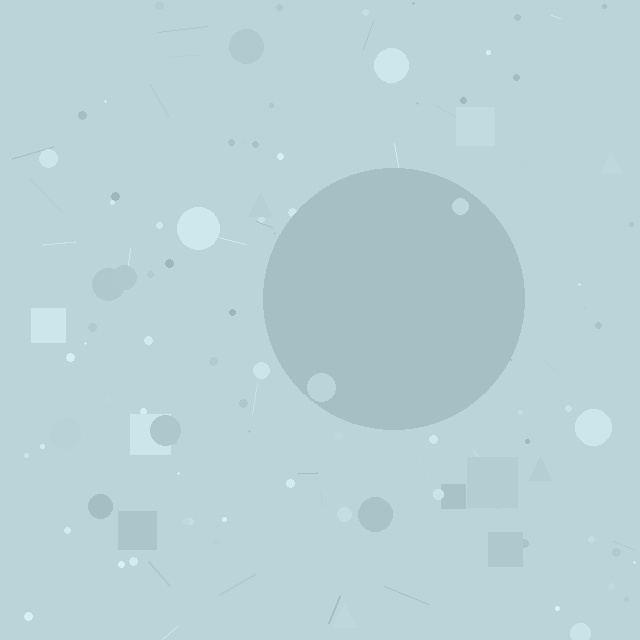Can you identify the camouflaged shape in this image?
The camouflaged shape is a circle.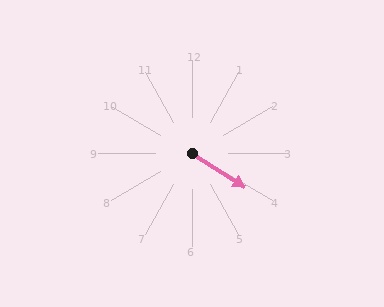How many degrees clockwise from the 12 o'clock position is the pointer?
Approximately 122 degrees.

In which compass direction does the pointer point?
Southeast.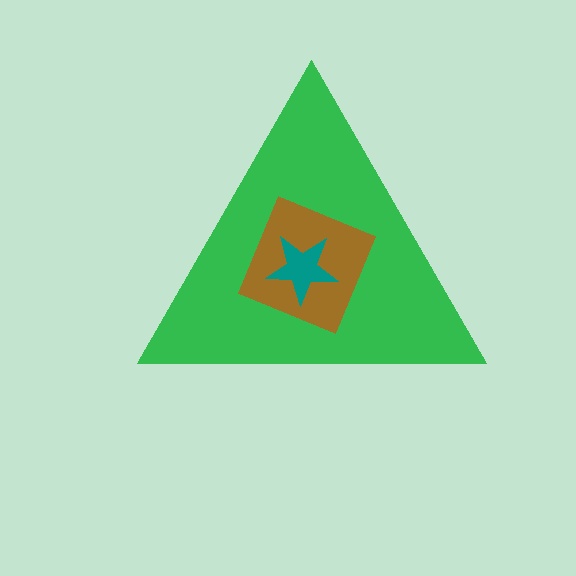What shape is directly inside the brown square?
The teal star.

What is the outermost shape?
The green triangle.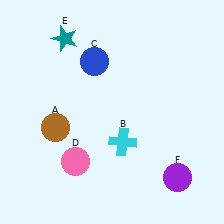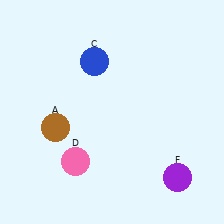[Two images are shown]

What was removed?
The cyan cross (B), the teal star (E) were removed in Image 2.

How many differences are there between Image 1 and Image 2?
There are 2 differences between the two images.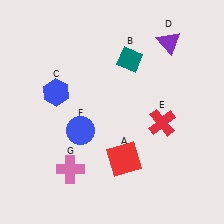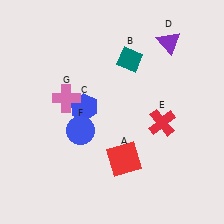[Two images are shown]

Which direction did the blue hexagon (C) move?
The blue hexagon (C) moved right.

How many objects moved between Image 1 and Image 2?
2 objects moved between the two images.